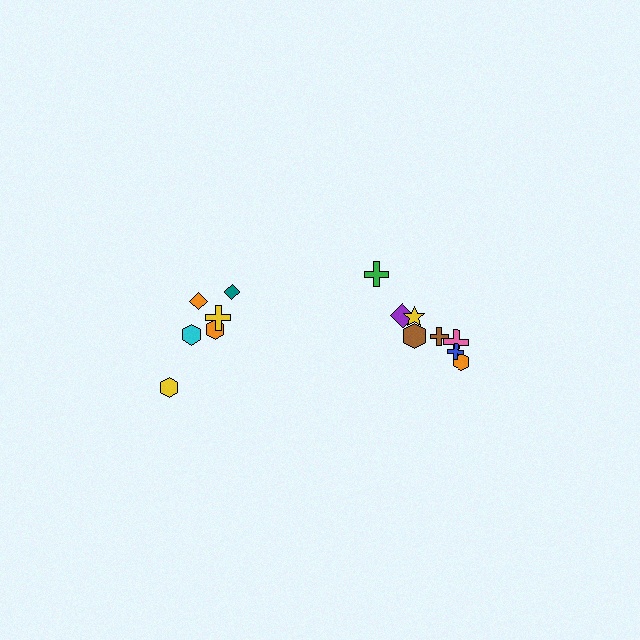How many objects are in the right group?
There are 8 objects.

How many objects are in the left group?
There are 6 objects.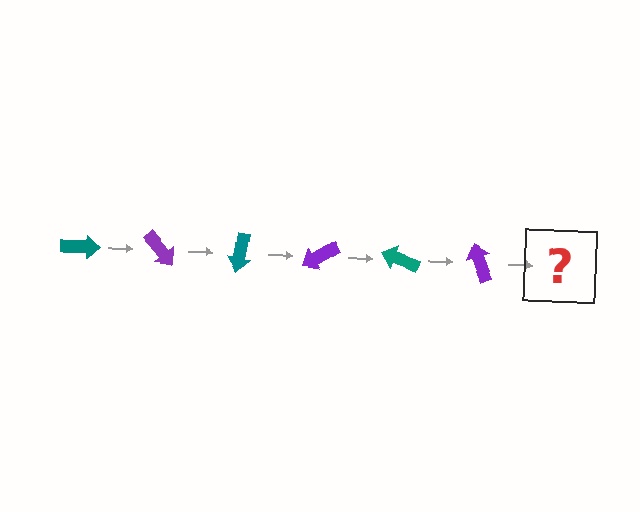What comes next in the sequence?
The next element should be a teal arrow, rotated 300 degrees from the start.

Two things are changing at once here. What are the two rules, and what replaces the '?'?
The two rules are that it rotates 50 degrees each step and the color cycles through teal and purple. The '?' should be a teal arrow, rotated 300 degrees from the start.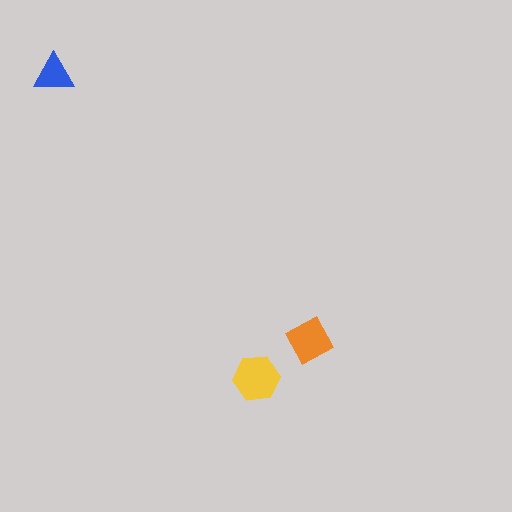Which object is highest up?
The blue triangle is topmost.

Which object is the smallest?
The blue triangle.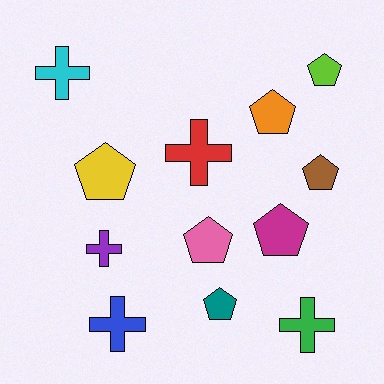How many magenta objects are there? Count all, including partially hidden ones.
There is 1 magenta object.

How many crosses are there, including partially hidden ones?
There are 5 crosses.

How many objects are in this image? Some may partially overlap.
There are 12 objects.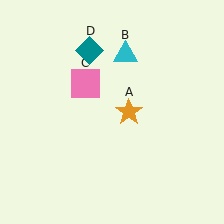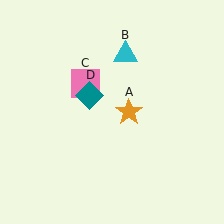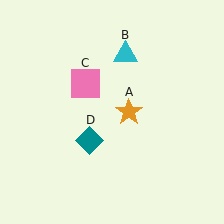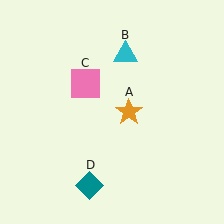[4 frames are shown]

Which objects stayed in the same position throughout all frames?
Orange star (object A) and cyan triangle (object B) and pink square (object C) remained stationary.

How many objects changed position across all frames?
1 object changed position: teal diamond (object D).